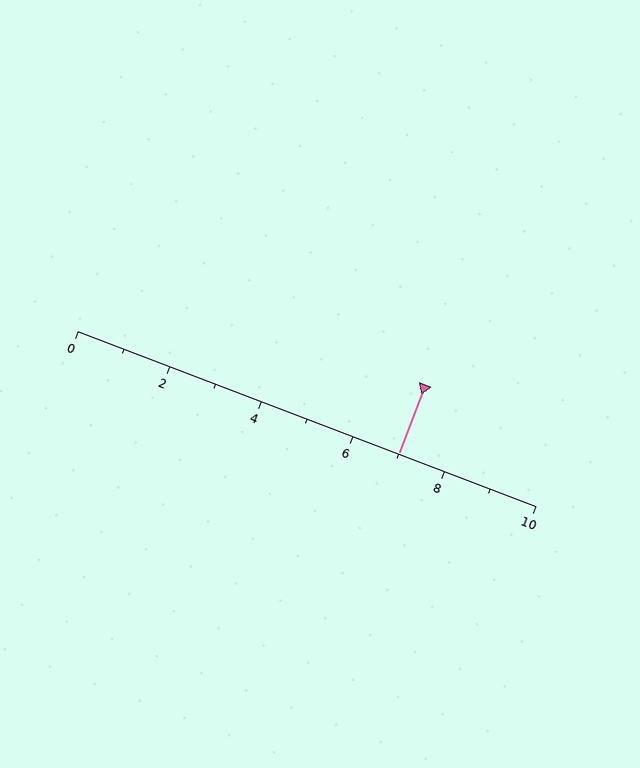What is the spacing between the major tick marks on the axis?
The major ticks are spaced 2 apart.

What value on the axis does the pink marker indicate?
The marker indicates approximately 7.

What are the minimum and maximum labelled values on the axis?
The axis runs from 0 to 10.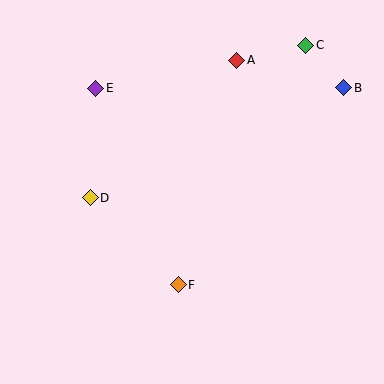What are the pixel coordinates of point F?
Point F is at (178, 285).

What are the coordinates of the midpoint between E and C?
The midpoint between E and C is at (201, 67).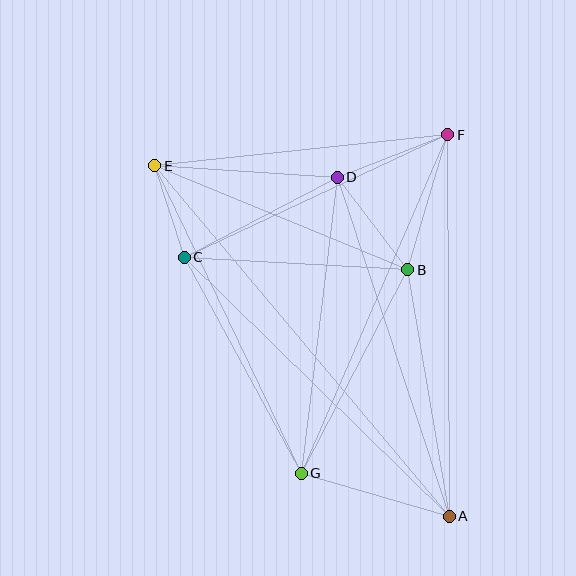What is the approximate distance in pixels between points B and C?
The distance between B and C is approximately 224 pixels.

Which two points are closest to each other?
Points C and E are closest to each other.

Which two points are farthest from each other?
Points A and E are farthest from each other.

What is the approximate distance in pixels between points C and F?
The distance between C and F is approximately 291 pixels.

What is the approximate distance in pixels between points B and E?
The distance between B and E is approximately 274 pixels.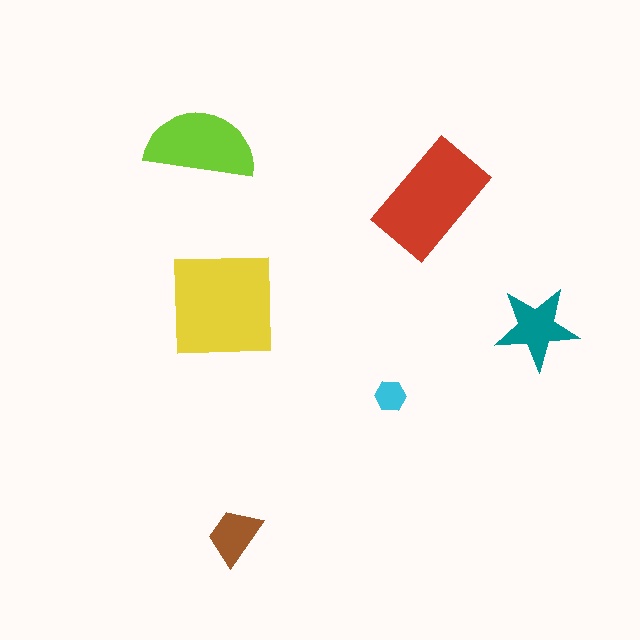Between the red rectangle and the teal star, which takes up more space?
The red rectangle.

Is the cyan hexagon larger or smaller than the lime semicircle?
Smaller.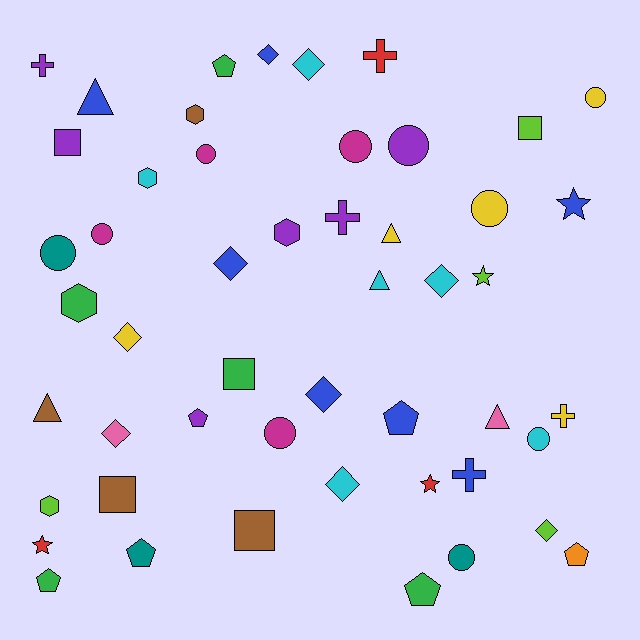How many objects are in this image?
There are 50 objects.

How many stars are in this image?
There are 4 stars.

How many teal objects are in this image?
There are 3 teal objects.